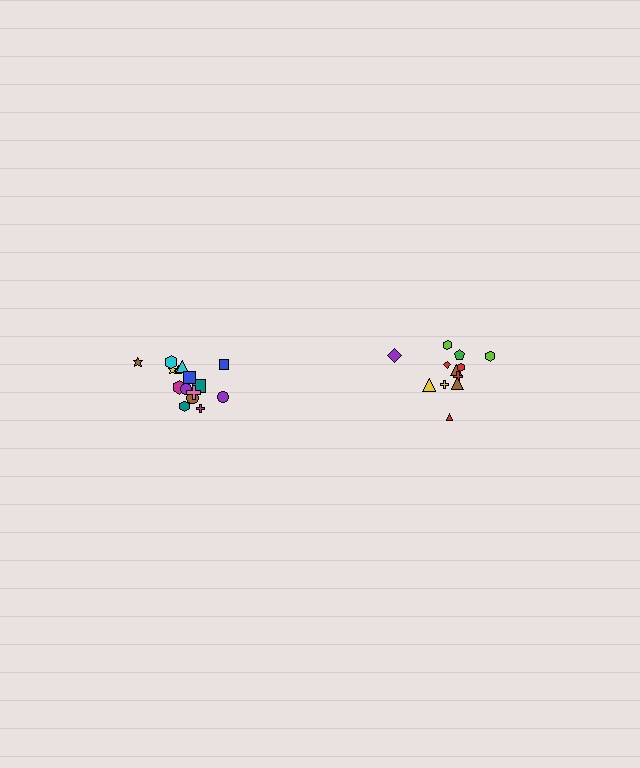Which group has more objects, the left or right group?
The left group.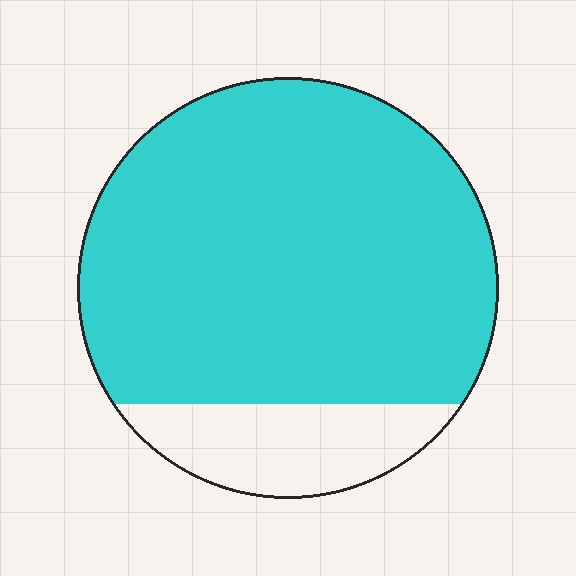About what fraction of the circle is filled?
About five sixths (5/6).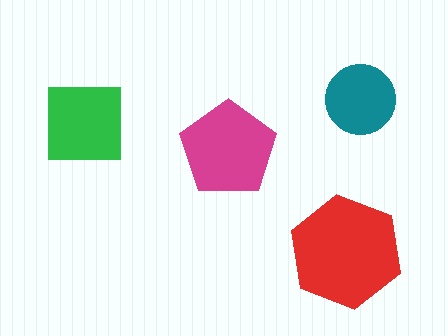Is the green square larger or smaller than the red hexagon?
Smaller.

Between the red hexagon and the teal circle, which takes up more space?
The red hexagon.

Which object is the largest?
The red hexagon.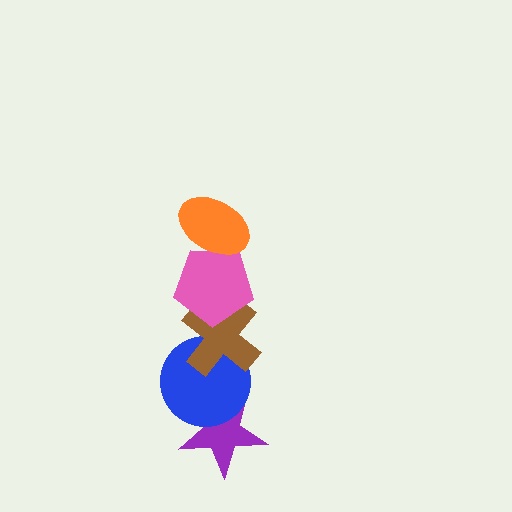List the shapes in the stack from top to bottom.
From top to bottom: the orange ellipse, the pink pentagon, the brown cross, the blue circle, the purple star.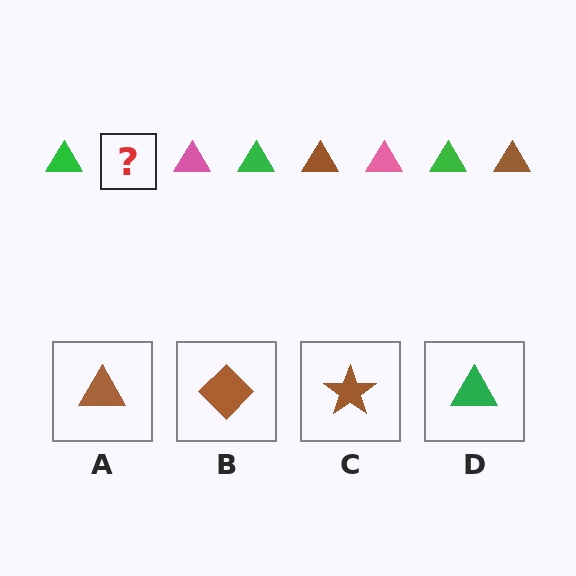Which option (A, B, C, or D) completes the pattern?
A.